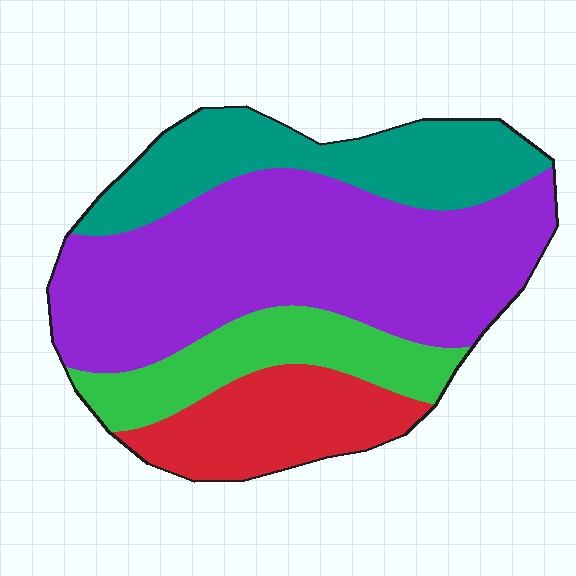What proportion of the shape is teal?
Teal takes up about one fifth (1/5) of the shape.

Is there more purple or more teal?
Purple.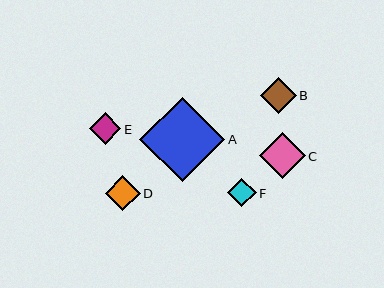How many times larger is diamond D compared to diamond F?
Diamond D is approximately 1.2 times the size of diamond F.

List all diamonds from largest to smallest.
From largest to smallest: A, C, B, D, E, F.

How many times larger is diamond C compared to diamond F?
Diamond C is approximately 1.6 times the size of diamond F.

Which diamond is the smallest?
Diamond F is the smallest with a size of approximately 28 pixels.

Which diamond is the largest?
Diamond A is the largest with a size of approximately 85 pixels.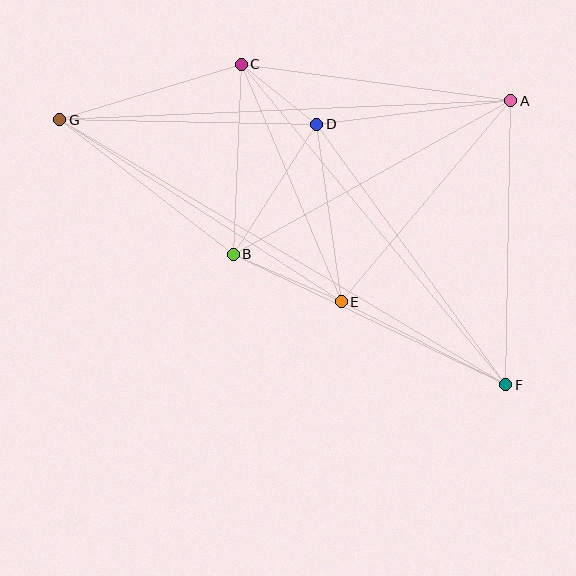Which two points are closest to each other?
Points C and D are closest to each other.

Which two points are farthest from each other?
Points F and G are farthest from each other.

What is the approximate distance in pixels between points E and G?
The distance between E and G is approximately 335 pixels.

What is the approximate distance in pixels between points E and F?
The distance between E and F is approximately 184 pixels.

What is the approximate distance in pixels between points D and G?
The distance between D and G is approximately 257 pixels.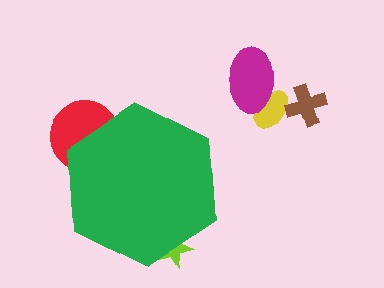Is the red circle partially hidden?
Yes, the red circle is partially hidden behind the green hexagon.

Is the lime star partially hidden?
Yes, the lime star is partially hidden behind the green hexagon.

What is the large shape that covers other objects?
A green hexagon.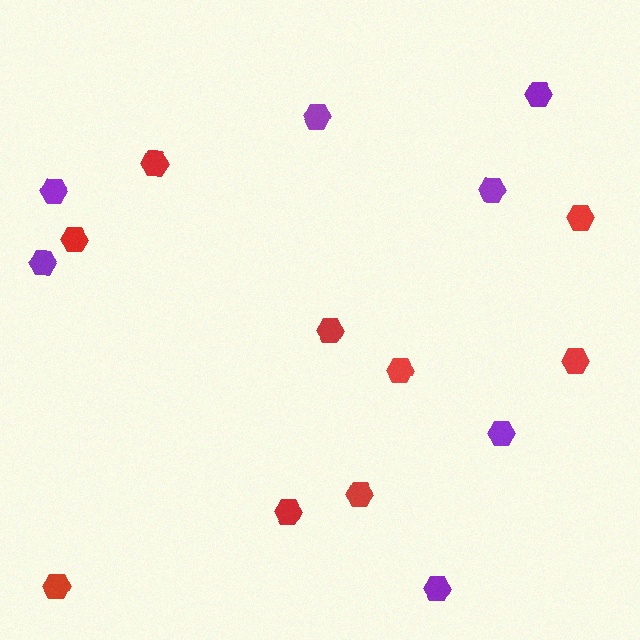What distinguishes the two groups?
There are 2 groups: one group of purple hexagons (7) and one group of red hexagons (9).